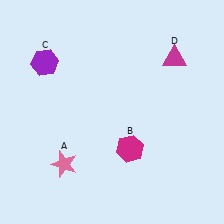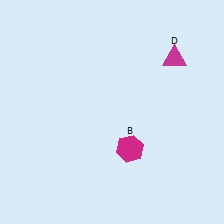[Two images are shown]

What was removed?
The purple hexagon (C), the pink star (A) were removed in Image 2.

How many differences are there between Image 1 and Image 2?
There are 2 differences between the two images.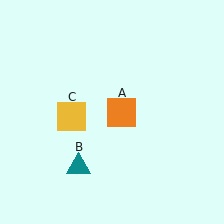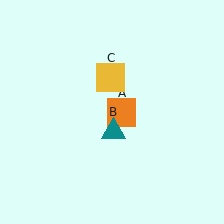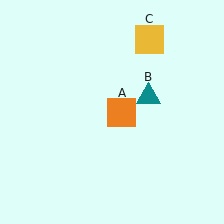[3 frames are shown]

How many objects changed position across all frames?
2 objects changed position: teal triangle (object B), yellow square (object C).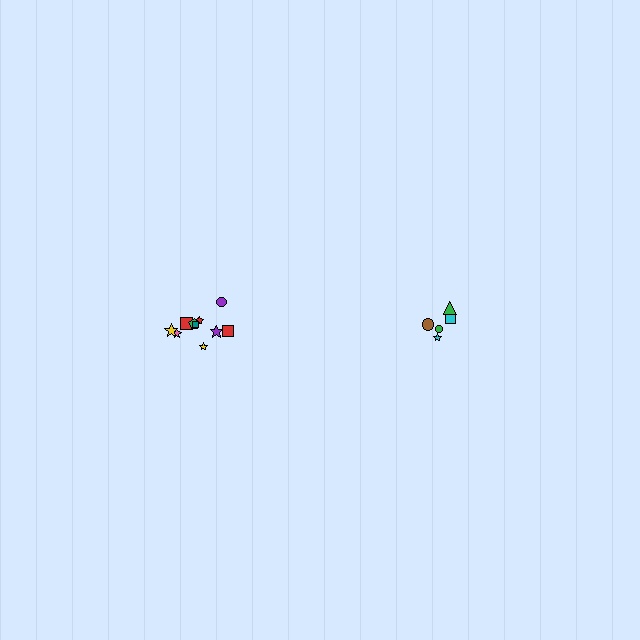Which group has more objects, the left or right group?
The left group.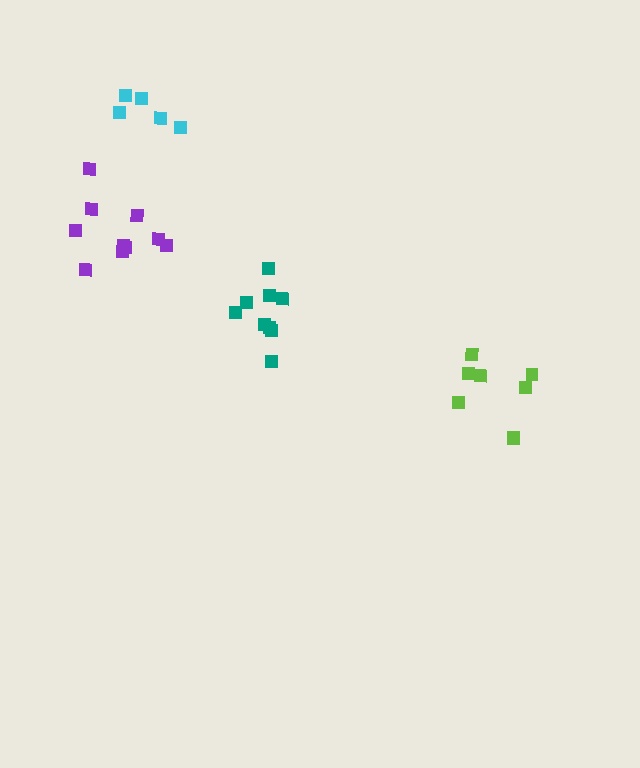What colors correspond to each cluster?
The clusters are colored: lime, purple, teal, cyan.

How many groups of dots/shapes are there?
There are 4 groups.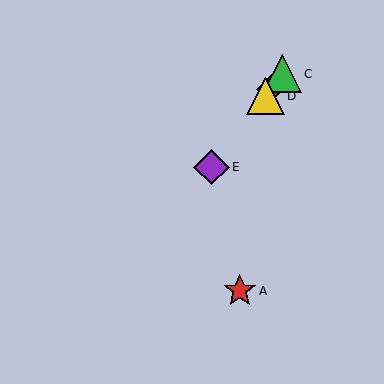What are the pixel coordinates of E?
Object E is at (211, 167).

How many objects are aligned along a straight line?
4 objects (B, C, D, E) are aligned along a straight line.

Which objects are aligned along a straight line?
Objects B, C, D, E are aligned along a straight line.